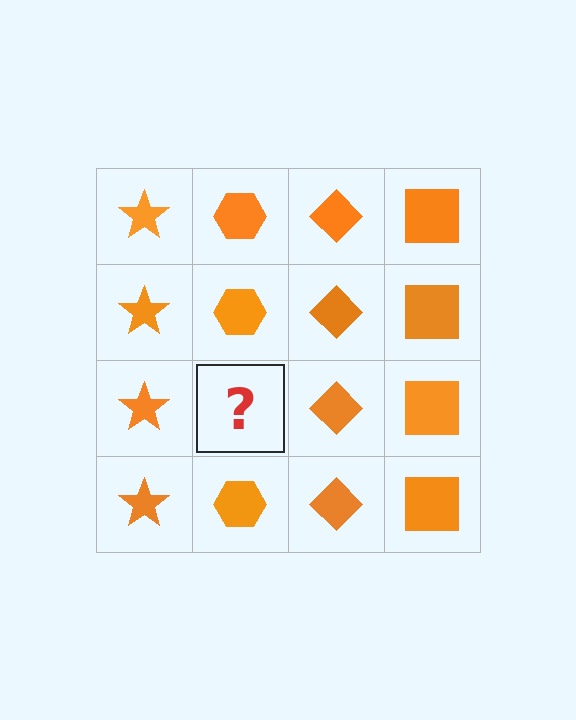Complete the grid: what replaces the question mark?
The question mark should be replaced with an orange hexagon.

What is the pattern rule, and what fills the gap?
The rule is that each column has a consistent shape. The gap should be filled with an orange hexagon.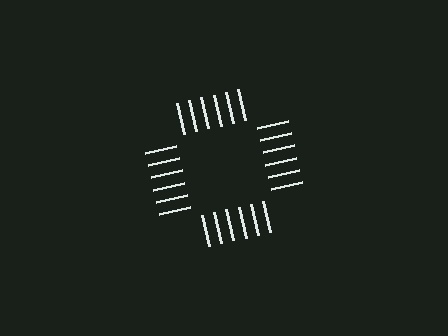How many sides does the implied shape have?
4 sides — the line-ends trace a square.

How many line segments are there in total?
24 — 6 along each of the 4 edges.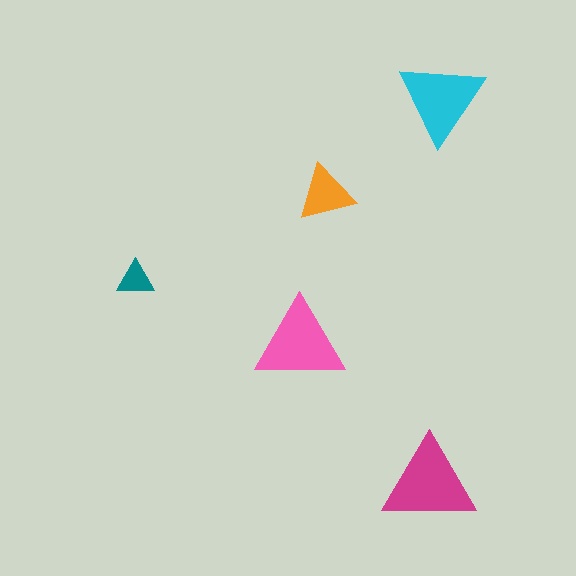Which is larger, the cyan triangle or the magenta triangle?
The magenta one.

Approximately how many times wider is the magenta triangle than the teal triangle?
About 2.5 times wider.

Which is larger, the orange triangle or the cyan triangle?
The cyan one.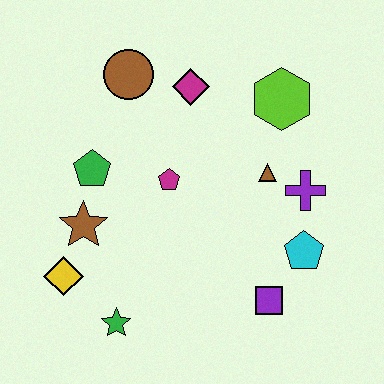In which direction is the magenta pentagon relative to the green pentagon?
The magenta pentagon is to the right of the green pentagon.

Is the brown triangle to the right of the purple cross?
No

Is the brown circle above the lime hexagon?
Yes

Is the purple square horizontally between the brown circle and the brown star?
No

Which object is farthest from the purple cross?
The yellow diamond is farthest from the purple cross.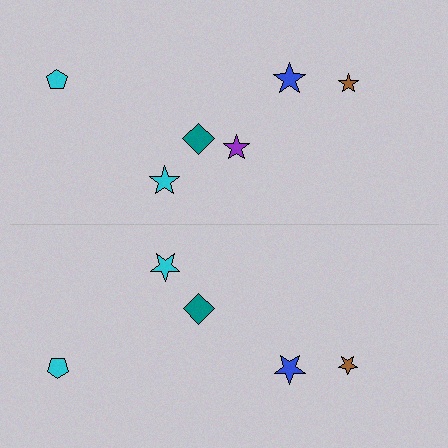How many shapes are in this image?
There are 11 shapes in this image.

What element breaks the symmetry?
A purple star is missing from the bottom side.